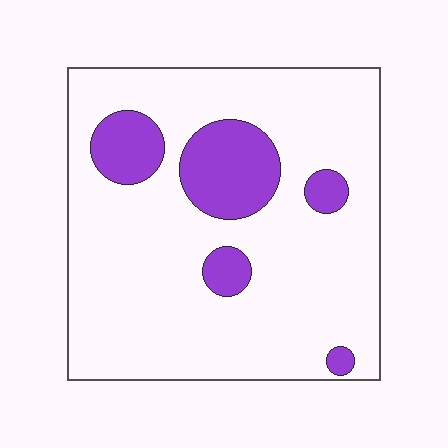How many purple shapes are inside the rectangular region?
5.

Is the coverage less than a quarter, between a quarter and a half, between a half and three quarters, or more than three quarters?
Less than a quarter.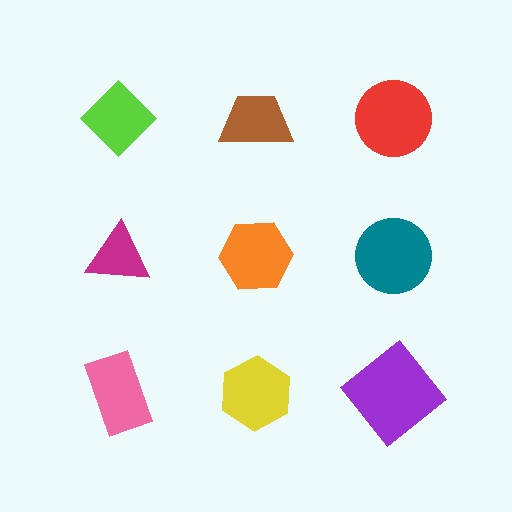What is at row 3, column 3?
A purple diamond.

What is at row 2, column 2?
An orange hexagon.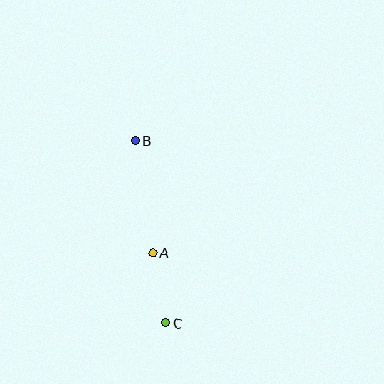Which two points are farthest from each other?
Points B and C are farthest from each other.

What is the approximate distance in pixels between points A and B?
The distance between A and B is approximately 114 pixels.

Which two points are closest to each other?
Points A and C are closest to each other.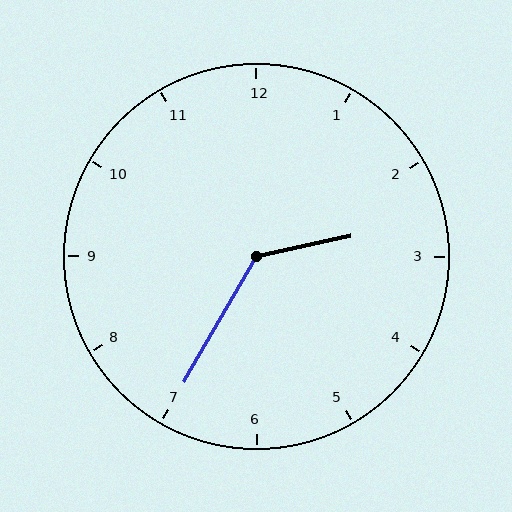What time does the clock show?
2:35.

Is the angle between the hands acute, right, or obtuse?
It is obtuse.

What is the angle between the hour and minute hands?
Approximately 132 degrees.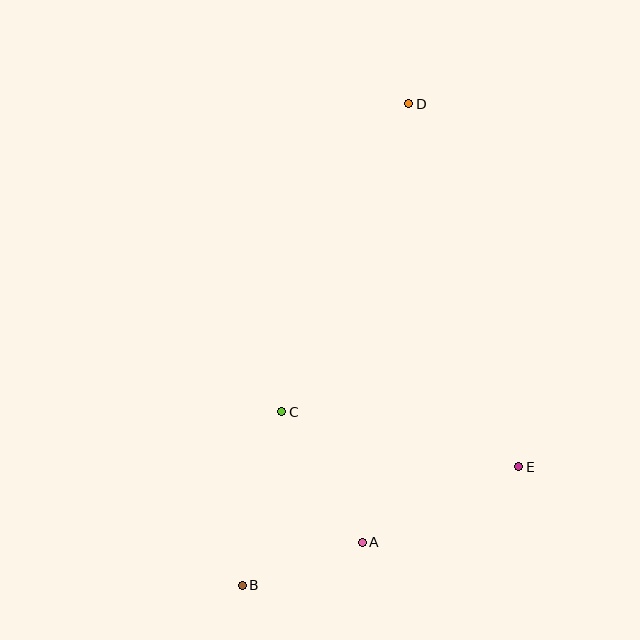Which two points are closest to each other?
Points A and B are closest to each other.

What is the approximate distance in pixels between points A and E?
The distance between A and E is approximately 174 pixels.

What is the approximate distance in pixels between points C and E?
The distance between C and E is approximately 243 pixels.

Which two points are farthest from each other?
Points B and D are farthest from each other.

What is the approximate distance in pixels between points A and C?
The distance between A and C is approximately 153 pixels.